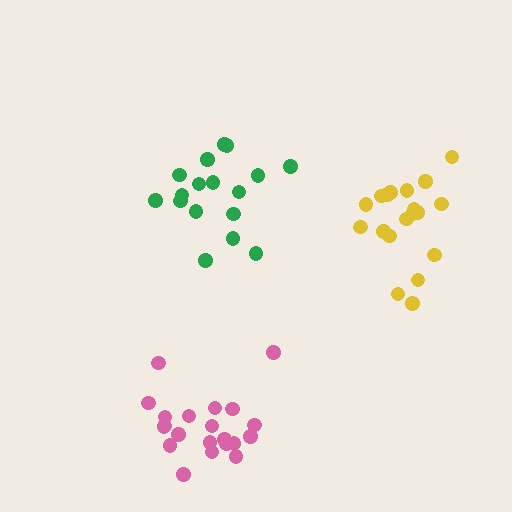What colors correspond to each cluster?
The clusters are colored: green, pink, yellow.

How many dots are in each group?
Group 1: 17 dots, Group 2: 21 dots, Group 3: 19 dots (57 total).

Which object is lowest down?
The pink cluster is bottommost.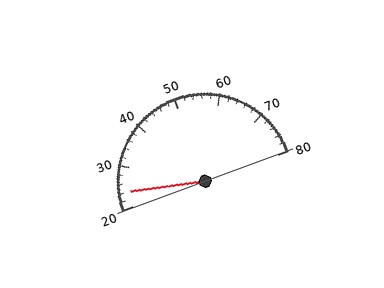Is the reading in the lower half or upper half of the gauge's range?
The reading is in the lower half of the range (20 to 80).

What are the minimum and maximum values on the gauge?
The gauge ranges from 20 to 80.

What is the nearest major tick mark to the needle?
The nearest major tick mark is 20.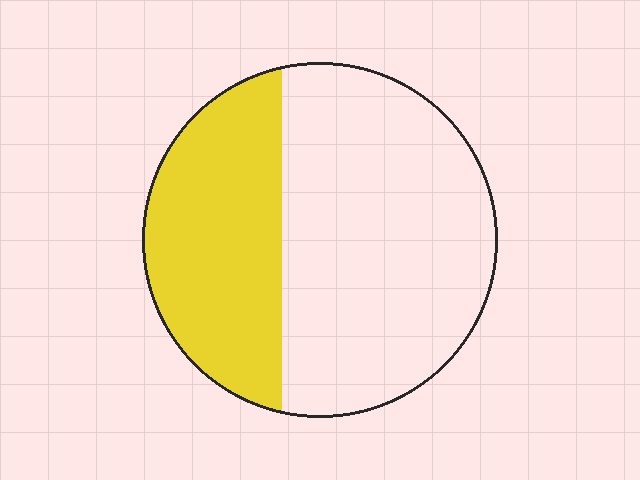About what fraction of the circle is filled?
About three eighths (3/8).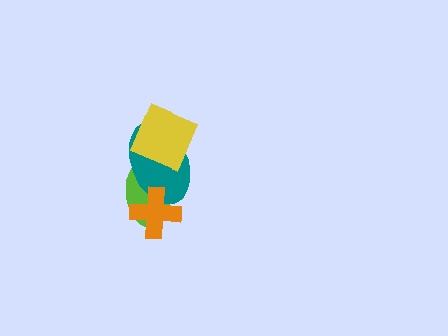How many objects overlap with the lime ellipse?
2 objects overlap with the lime ellipse.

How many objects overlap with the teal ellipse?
3 objects overlap with the teal ellipse.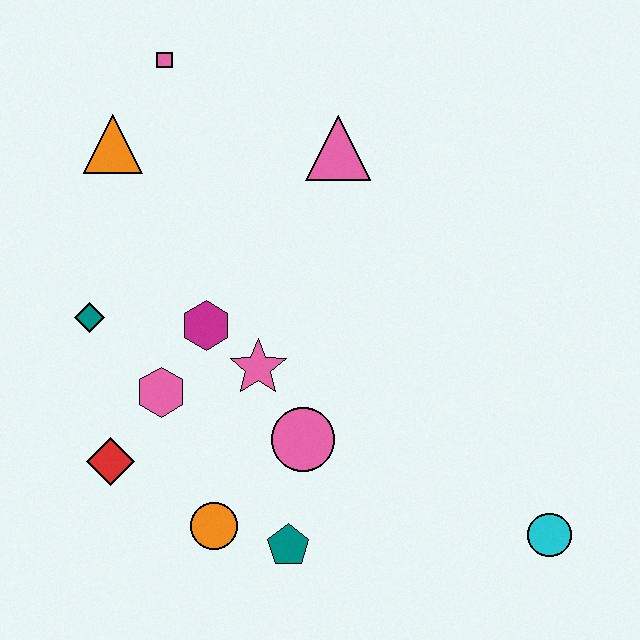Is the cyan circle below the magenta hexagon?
Yes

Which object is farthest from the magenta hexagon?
The cyan circle is farthest from the magenta hexagon.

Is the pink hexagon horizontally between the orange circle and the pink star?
No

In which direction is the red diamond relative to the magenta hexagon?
The red diamond is below the magenta hexagon.